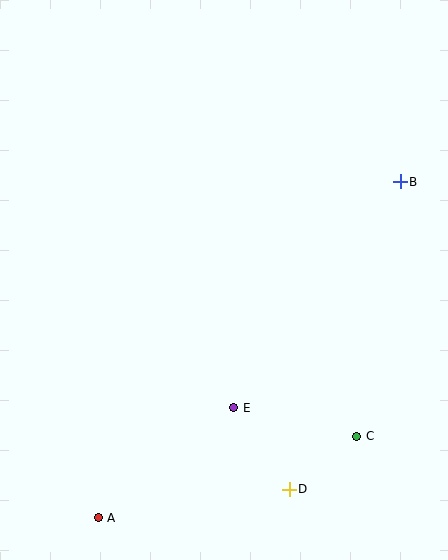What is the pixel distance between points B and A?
The distance between B and A is 452 pixels.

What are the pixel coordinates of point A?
Point A is at (98, 518).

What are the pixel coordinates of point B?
Point B is at (400, 182).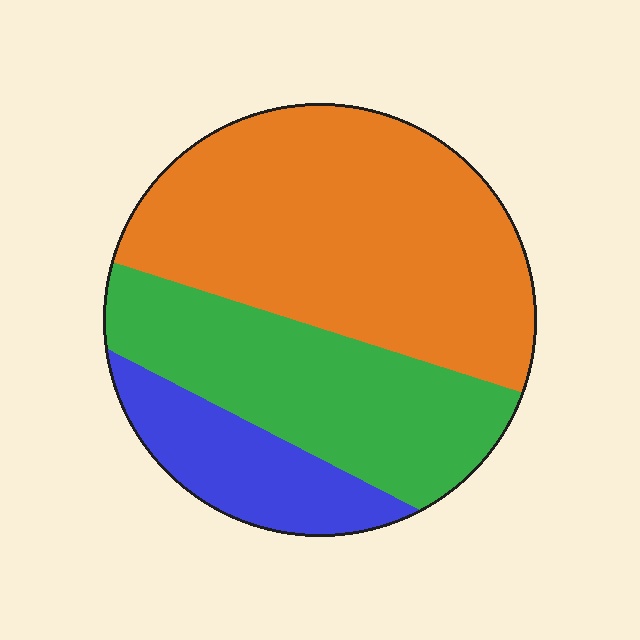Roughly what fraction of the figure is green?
Green takes up about one third (1/3) of the figure.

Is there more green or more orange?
Orange.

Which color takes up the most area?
Orange, at roughly 50%.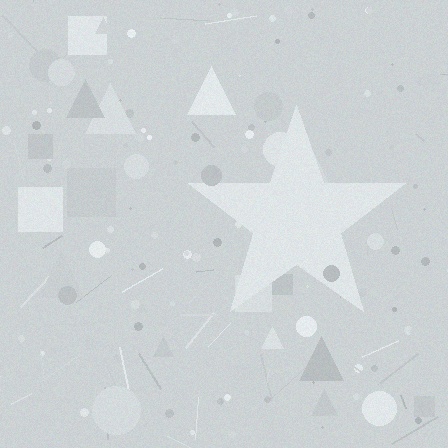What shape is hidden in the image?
A star is hidden in the image.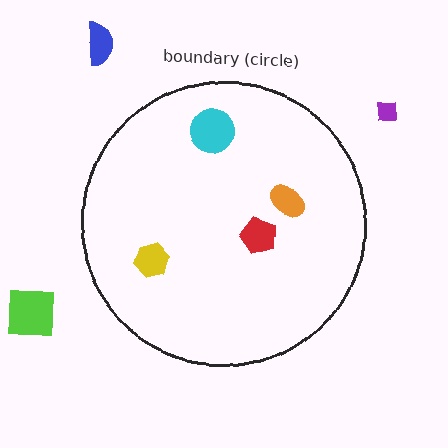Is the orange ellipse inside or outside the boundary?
Inside.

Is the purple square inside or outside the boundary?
Outside.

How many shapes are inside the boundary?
4 inside, 3 outside.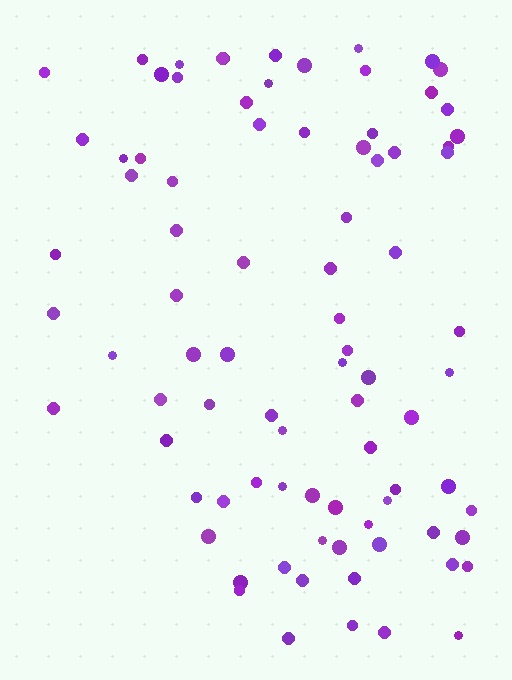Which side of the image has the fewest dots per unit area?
The left.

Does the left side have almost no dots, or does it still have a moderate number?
Still a moderate number, just noticeably fewer than the right.